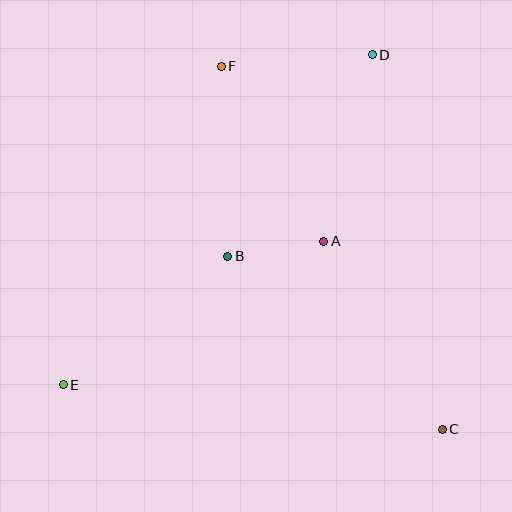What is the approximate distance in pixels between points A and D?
The distance between A and D is approximately 193 pixels.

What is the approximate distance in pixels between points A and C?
The distance between A and C is approximately 222 pixels.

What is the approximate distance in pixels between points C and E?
The distance between C and E is approximately 382 pixels.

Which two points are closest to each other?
Points A and B are closest to each other.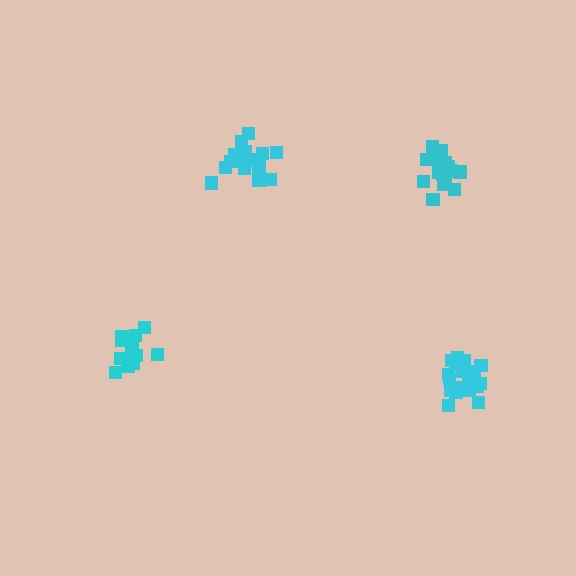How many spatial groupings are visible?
There are 4 spatial groupings.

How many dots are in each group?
Group 1: 16 dots, Group 2: 18 dots, Group 3: 18 dots, Group 4: 21 dots (73 total).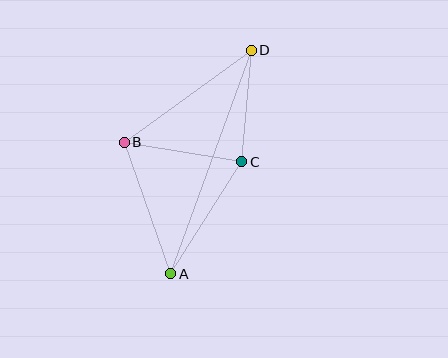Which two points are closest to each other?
Points C and D are closest to each other.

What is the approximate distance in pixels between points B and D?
The distance between B and D is approximately 157 pixels.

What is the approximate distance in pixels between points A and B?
The distance between A and B is approximately 139 pixels.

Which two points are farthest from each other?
Points A and D are farthest from each other.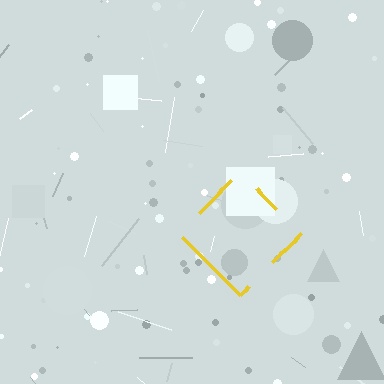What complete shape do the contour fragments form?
The contour fragments form a diamond.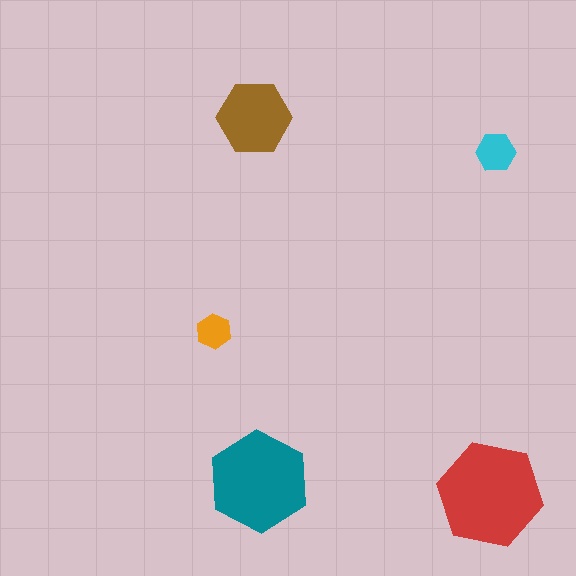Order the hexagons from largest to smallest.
the red one, the teal one, the brown one, the cyan one, the orange one.